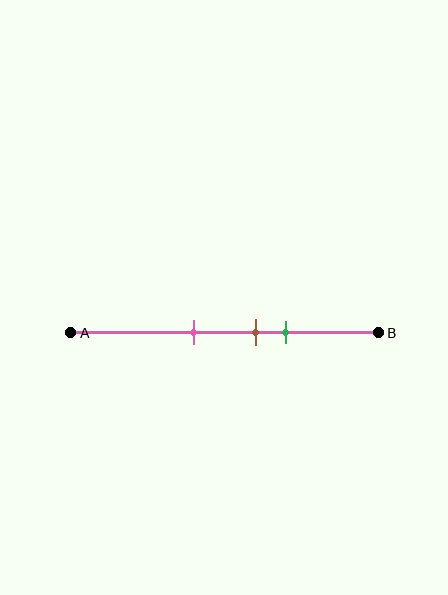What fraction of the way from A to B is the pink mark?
The pink mark is approximately 40% (0.4) of the way from A to B.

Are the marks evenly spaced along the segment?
Yes, the marks are approximately evenly spaced.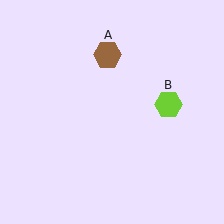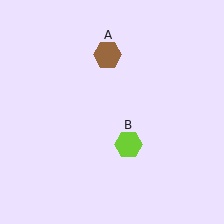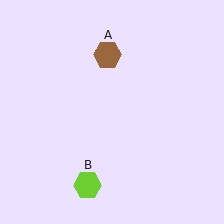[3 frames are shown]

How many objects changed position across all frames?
1 object changed position: lime hexagon (object B).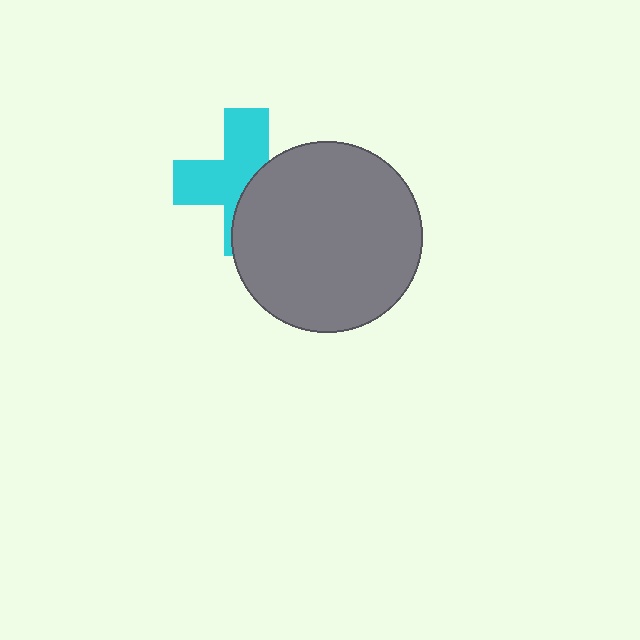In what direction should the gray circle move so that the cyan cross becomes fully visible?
The gray circle should move right. That is the shortest direction to clear the overlap and leave the cyan cross fully visible.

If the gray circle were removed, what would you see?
You would see the complete cyan cross.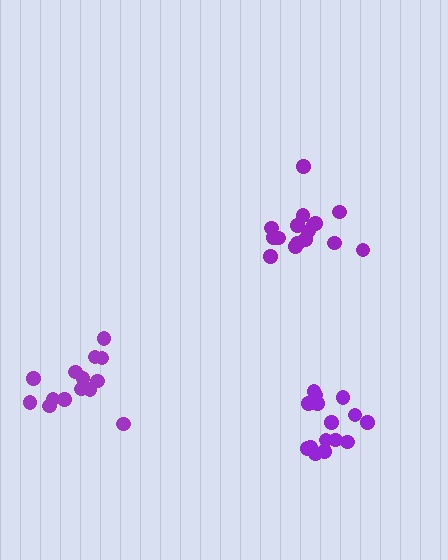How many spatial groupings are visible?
There are 3 spatial groupings.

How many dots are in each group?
Group 1: 16 dots, Group 2: 14 dots, Group 3: 15 dots (45 total).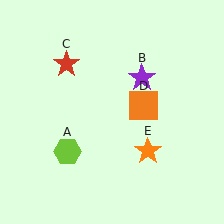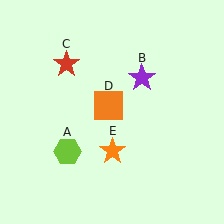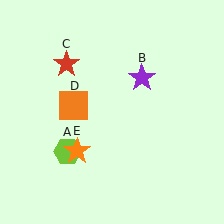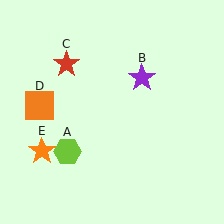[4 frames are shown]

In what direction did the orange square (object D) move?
The orange square (object D) moved left.